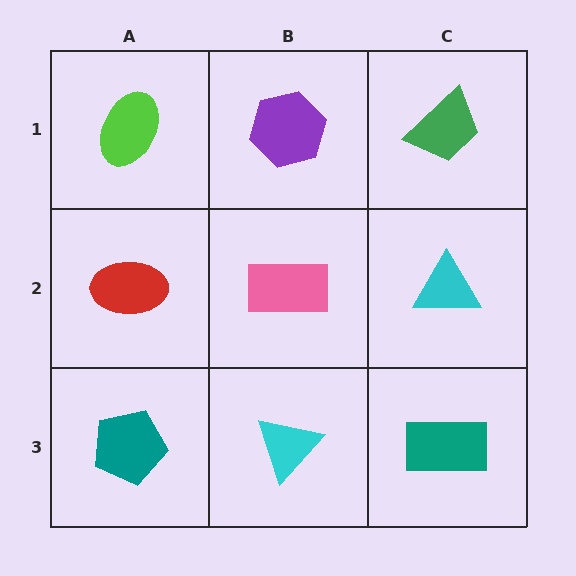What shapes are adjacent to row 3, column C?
A cyan triangle (row 2, column C), a cyan triangle (row 3, column B).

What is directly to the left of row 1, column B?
A lime ellipse.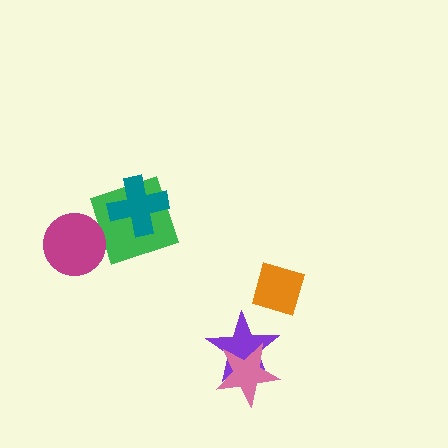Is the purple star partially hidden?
Yes, it is partially covered by another shape.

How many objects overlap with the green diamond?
2 objects overlap with the green diamond.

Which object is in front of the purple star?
The pink star is in front of the purple star.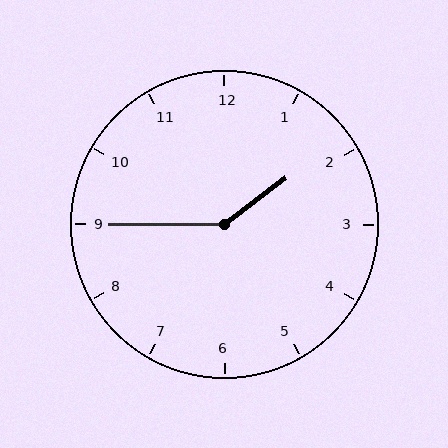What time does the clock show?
1:45.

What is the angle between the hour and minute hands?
Approximately 142 degrees.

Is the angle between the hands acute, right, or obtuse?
It is obtuse.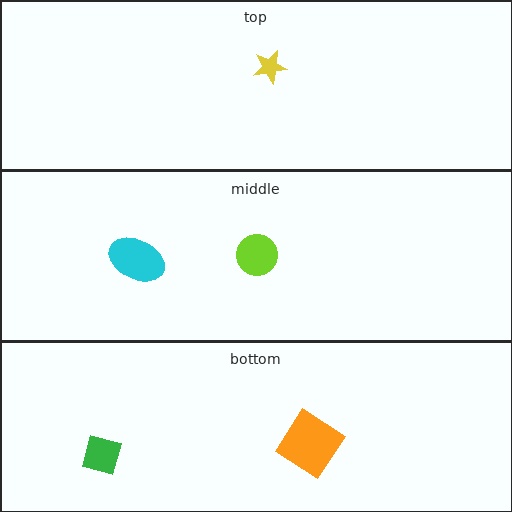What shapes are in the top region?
The yellow star.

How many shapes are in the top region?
1.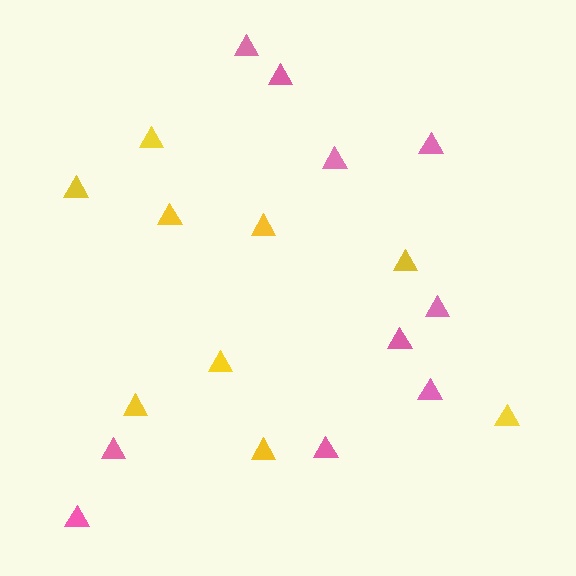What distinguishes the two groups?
There are 2 groups: one group of yellow triangles (9) and one group of pink triangles (10).